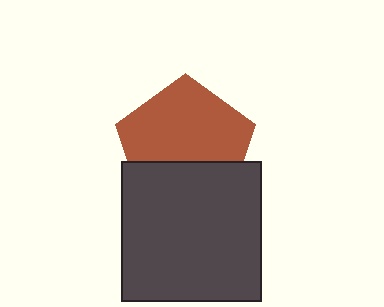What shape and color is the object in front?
The object in front is a dark gray square.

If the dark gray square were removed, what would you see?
You would see the complete brown pentagon.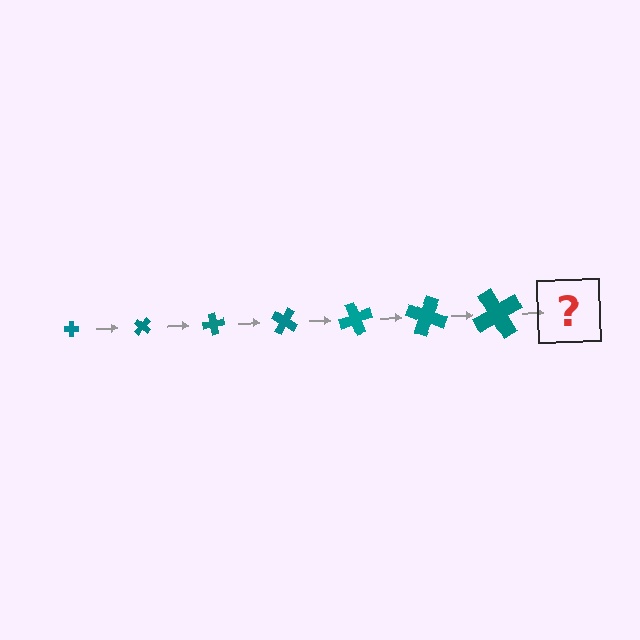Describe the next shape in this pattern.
It should be a cross, larger than the previous one and rotated 280 degrees from the start.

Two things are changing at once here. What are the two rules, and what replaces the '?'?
The two rules are that the cross grows larger each step and it rotates 40 degrees each step. The '?' should be a cross, larger than the previous one and rotated 280 degrees from the start.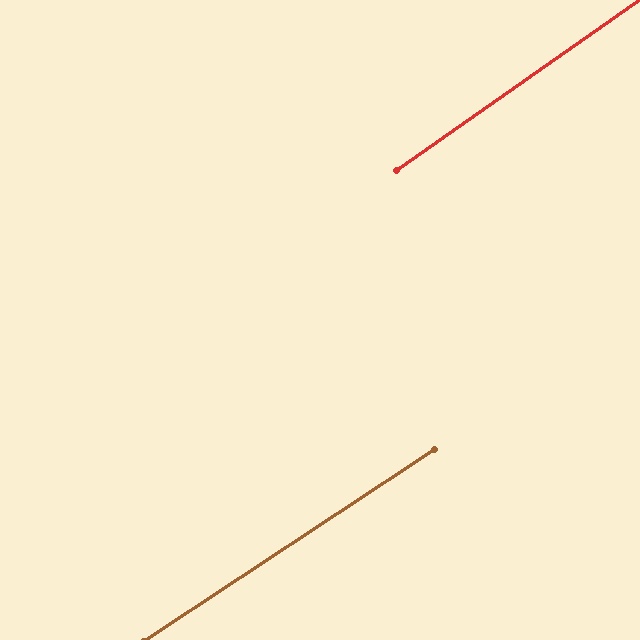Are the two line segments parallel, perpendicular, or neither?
Parallel — their directions differ by only 1.9°.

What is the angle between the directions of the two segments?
Approximately 2 degrees.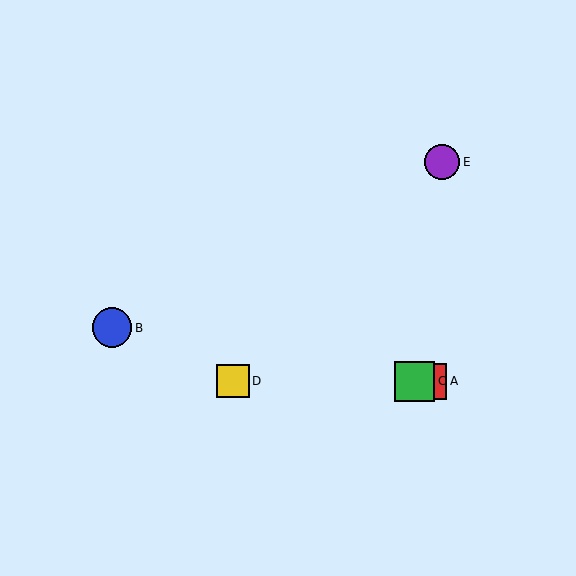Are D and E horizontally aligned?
No, D is at y≈381 and E is at y≈162.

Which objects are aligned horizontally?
Objects A, C, D are aligned horizontally.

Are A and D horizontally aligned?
Yes, both are at y≈381.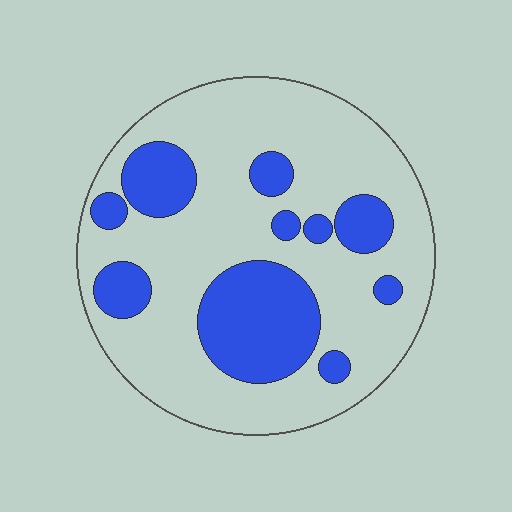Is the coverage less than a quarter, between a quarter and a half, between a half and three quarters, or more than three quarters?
Between a quarter and a half.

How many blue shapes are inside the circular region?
10.